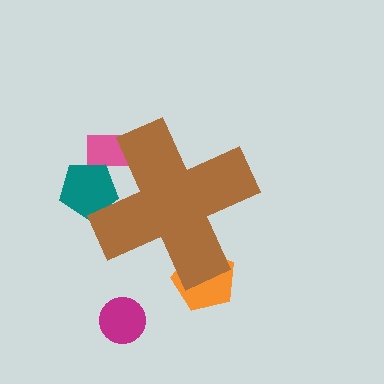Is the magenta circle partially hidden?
No, the magenta circle is fully visible.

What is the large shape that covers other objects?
A brown cross.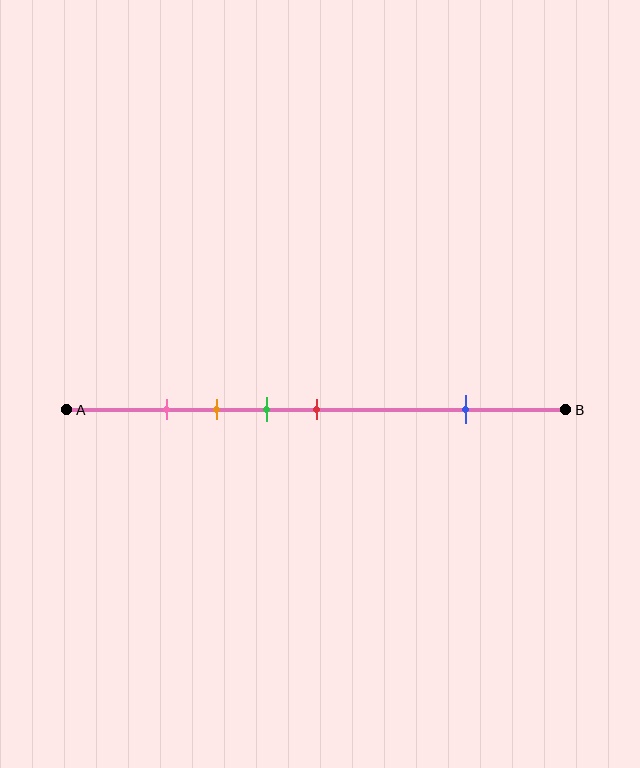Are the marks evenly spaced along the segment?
No, the marks are not evenly spaced.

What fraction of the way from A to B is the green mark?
The green mark is approximately 40% (0.4) of the way from A to B.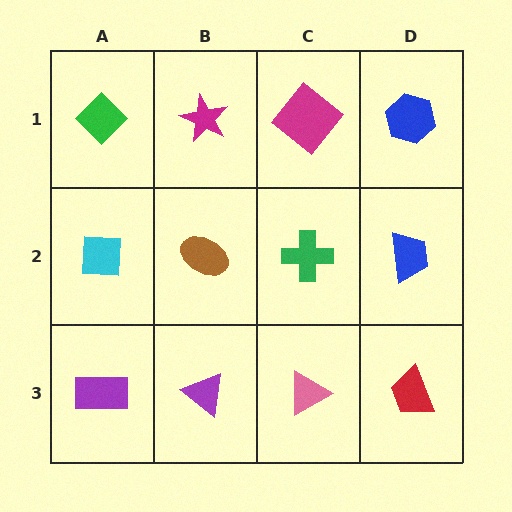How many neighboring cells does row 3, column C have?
3.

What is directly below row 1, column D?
A blue trapezoid.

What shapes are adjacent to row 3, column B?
A brown ellipse (row 2, column B), a purple rectangle (row 3, column A), a pink triangle (row 3, column C).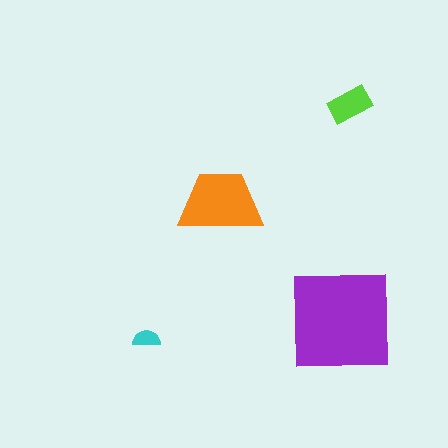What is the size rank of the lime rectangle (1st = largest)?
3rd.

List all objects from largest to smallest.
The purple square, the orange trapezoid, the lime rectangle, the cyan semicircle.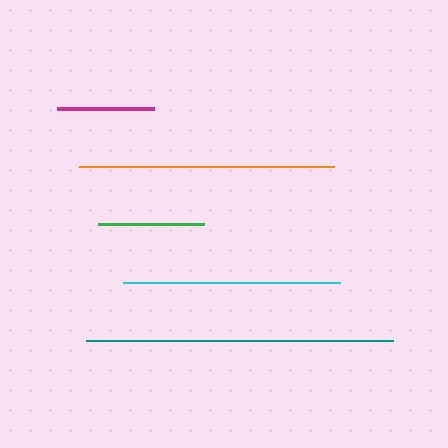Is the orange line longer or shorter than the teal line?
The teal line is longer than the orange line.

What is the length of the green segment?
The green segment is approximately 106 pixels long.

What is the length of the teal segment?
The teal segment is approximately 307 pixels long.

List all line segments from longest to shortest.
From longest to shortest: teal, orange, cyan, green, magenta.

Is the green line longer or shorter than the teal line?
The teal line is longer than the green line.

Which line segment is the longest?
The teal line is the longest at approximately 307 pixels.